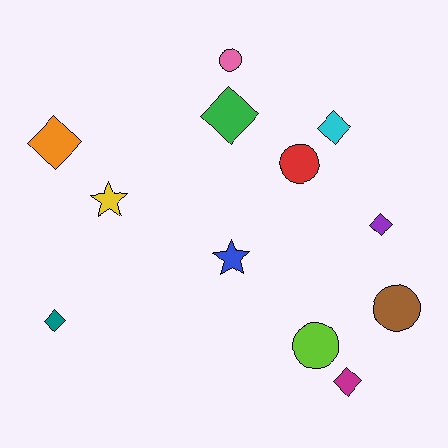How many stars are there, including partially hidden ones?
There are 2 stars.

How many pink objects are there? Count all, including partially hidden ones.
There is 1 pink object.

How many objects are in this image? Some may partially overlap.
There are 12 objects.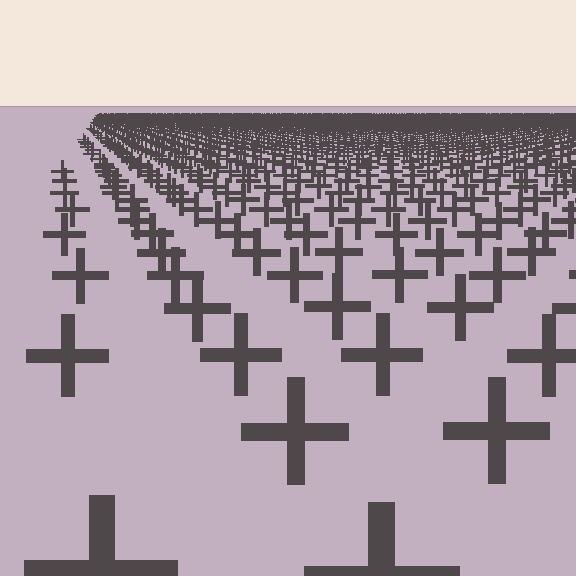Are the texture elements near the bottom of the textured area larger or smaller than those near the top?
Larger. Near the bottom, elements are closer to the viewer and appear at a bigger on-screen size.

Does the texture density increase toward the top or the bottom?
Density increases toward the top.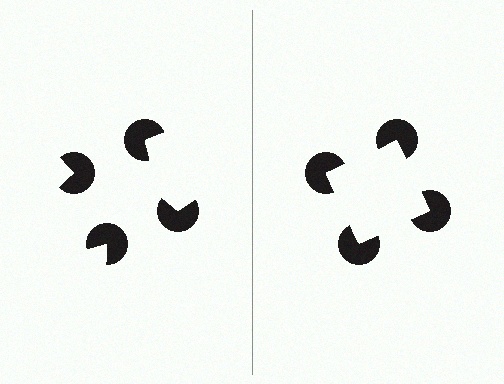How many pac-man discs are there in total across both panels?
8 — 4 on each side.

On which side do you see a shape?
An illusory square appears on the right side. On the left side the wedge cuts are rotated, so no coherent shape forms.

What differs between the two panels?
The pac-man discs are positioned identically on both sides; only the wedge orientations differ. On the right they align to a square; on the left they are misaligned.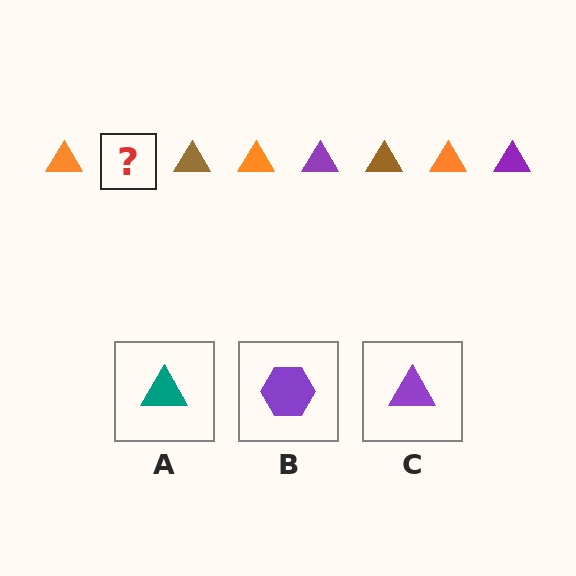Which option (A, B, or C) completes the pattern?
C.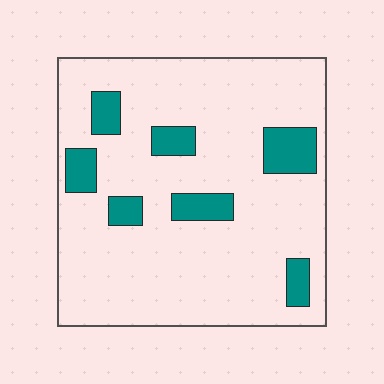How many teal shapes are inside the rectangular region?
7.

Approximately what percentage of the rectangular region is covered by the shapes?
Approximately 15%.